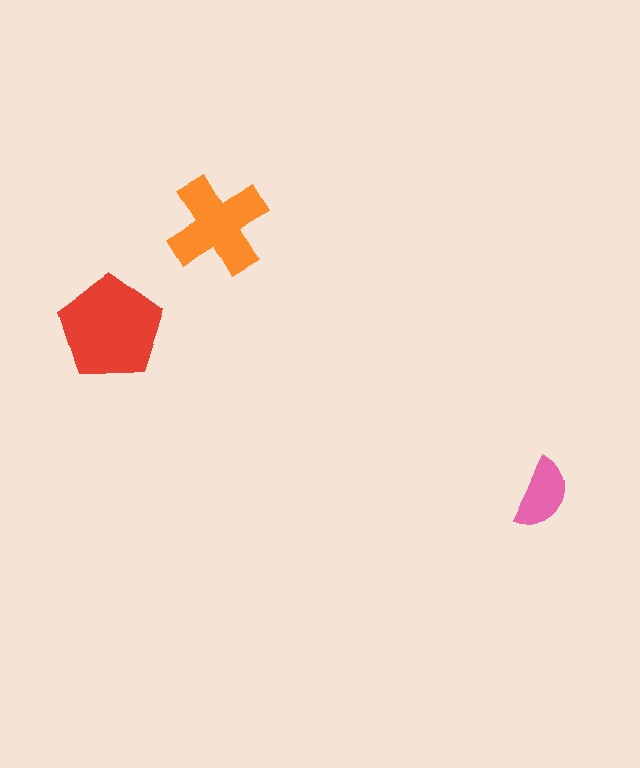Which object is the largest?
The red pentagon.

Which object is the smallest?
The pink semicircle.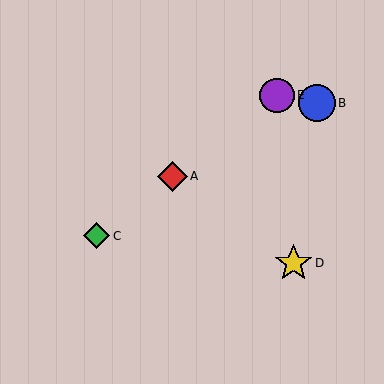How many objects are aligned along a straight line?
3 objects (A, C, E) are aligned along a straight line.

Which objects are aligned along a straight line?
Objects A, C, E are aligned along a straight line.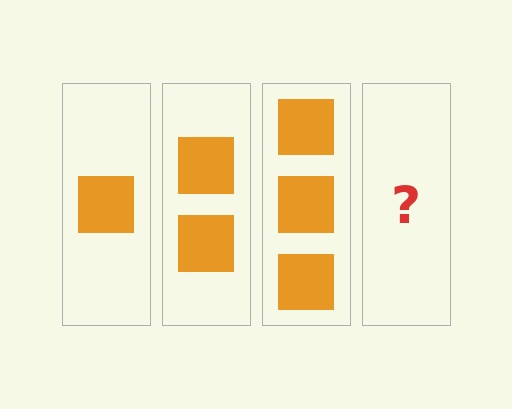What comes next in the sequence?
The next element should be 4 squares.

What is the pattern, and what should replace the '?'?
The pattern is that each step adds one more square. The '?' should be 4 squares.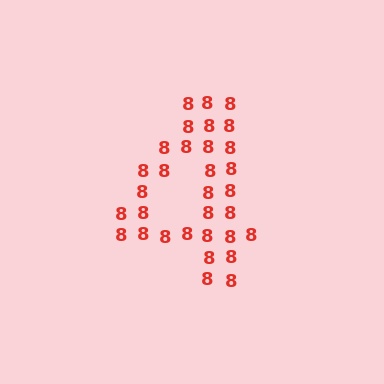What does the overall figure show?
The overall figure shows the digit 4.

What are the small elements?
The small elements are digit 8's.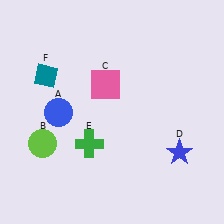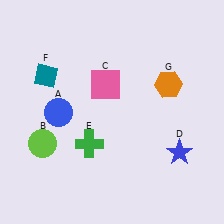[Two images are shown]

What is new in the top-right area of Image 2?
An orange hexagon (G) was added in the top-right area of Image 2.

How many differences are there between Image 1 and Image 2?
There is 1 difference between the two images.